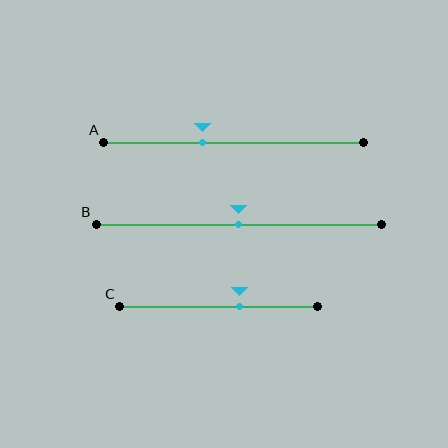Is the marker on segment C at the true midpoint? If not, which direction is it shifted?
No, the marker on segment C is shifted to the right by about 10% of the segment length.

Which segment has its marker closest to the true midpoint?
Segment B has its marker closest to the true midpoint.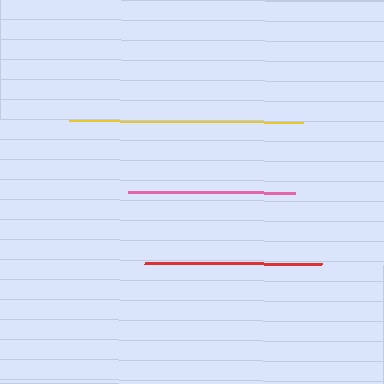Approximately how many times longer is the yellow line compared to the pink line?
The yellow line is approximately 1.4 times the length of the pink line.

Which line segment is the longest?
The yellow line is the longest at approximately 235 pixels.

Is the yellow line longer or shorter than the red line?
The yellow line is longer than the red line.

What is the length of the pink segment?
The pink segment is approximately 167 pixels long.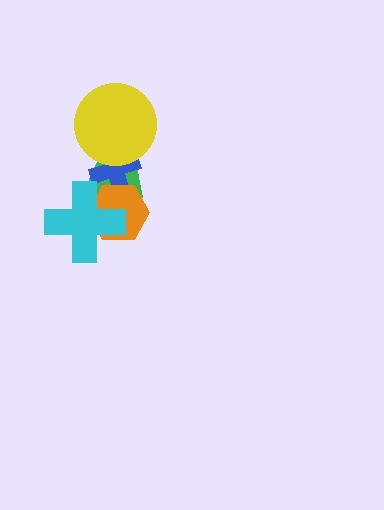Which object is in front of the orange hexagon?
The cyan cross is in front of the orange hexagon.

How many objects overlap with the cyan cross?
2 objects overlap with the cyan cross.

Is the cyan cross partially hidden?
No, no other shape covers it.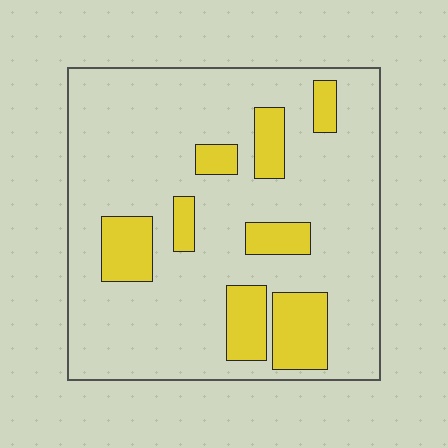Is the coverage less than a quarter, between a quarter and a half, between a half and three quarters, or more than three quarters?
Less than a quarter.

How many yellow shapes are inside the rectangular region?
8.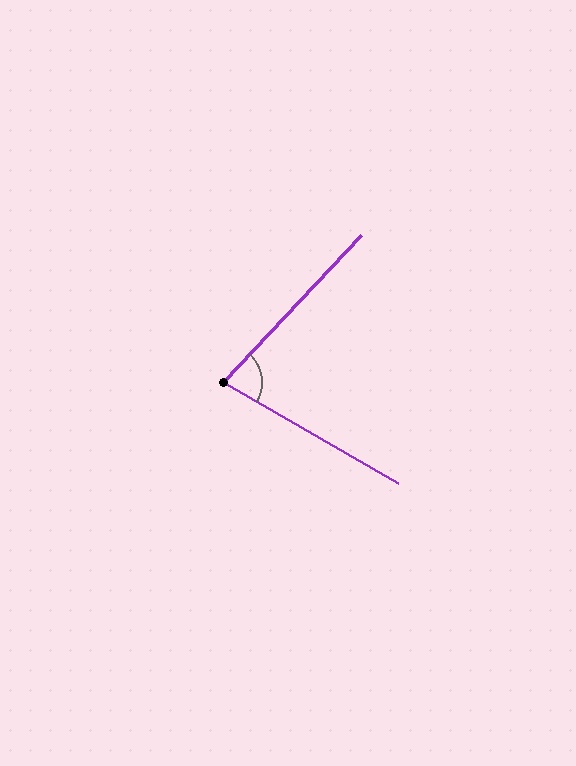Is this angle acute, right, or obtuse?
It is acute.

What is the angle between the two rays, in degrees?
Approximately 77 degrees.